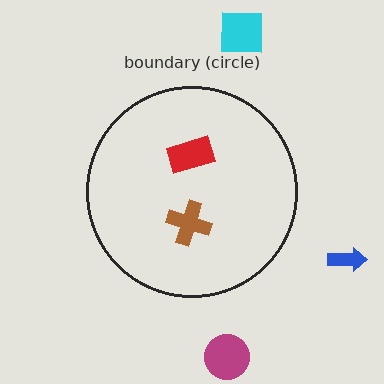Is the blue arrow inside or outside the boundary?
Outside.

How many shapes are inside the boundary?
2 inside, 3 outside.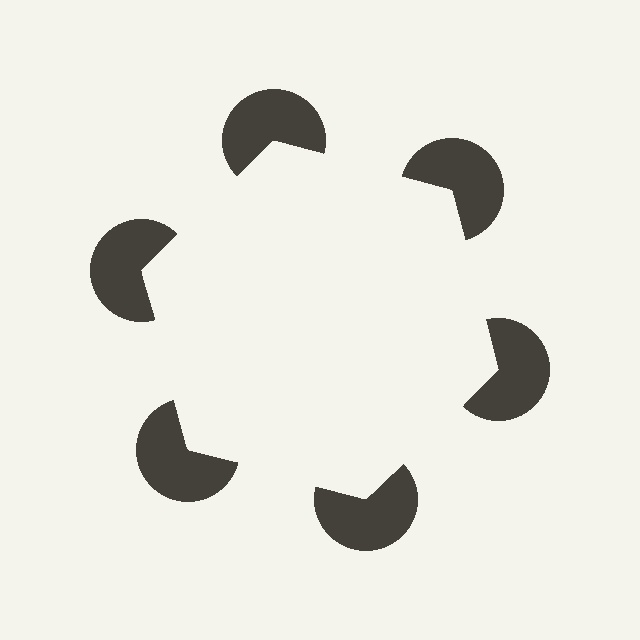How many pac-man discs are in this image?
There are 6 — one at each vertex of the illusory hexagon.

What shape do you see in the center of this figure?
An illusory hexagon — its edges are inferred from the aligned wedge cuts in the pac-man discs, not physically drawn.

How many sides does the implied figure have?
6 sides.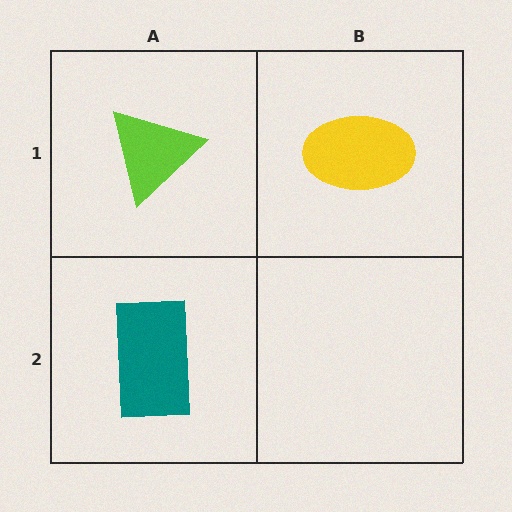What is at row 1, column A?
A lime triangle.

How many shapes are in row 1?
2 shapes.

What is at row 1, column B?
A yellow ellipse.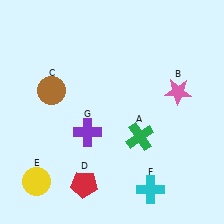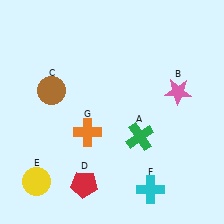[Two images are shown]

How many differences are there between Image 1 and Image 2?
There is 1 difference between the two images.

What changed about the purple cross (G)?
In Image 1, G is purple. In Image 2, it changed to orange.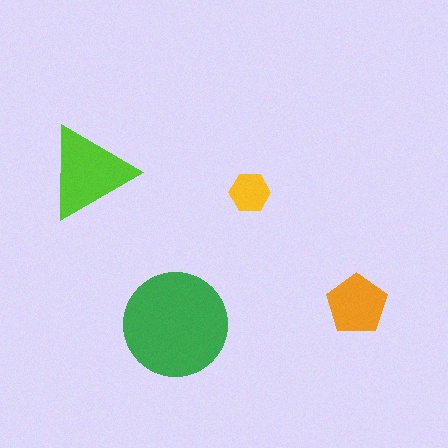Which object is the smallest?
The yellow hexagon.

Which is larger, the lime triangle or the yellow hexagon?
The lime triangle.